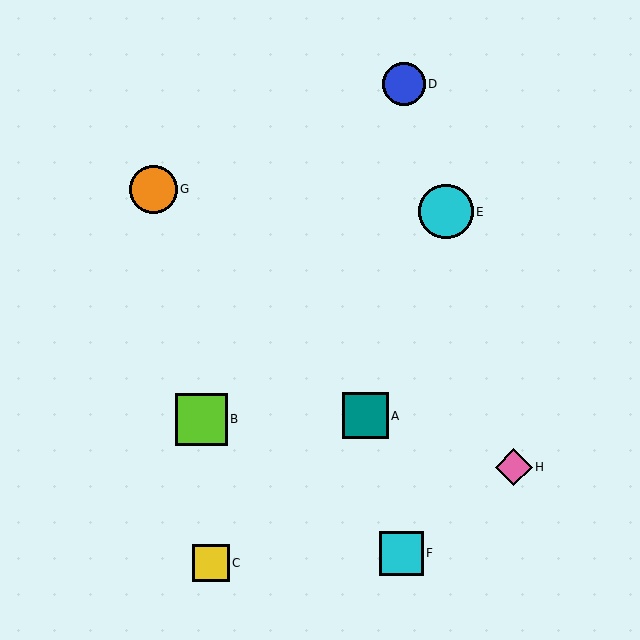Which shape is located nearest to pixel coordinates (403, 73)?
The blue circle (labeled D) at (404, 84) is nearest to that location.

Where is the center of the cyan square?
The center of the cyan square is at (401, 553).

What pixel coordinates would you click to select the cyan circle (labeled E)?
Click at (446, 212) to select the cyan circle E.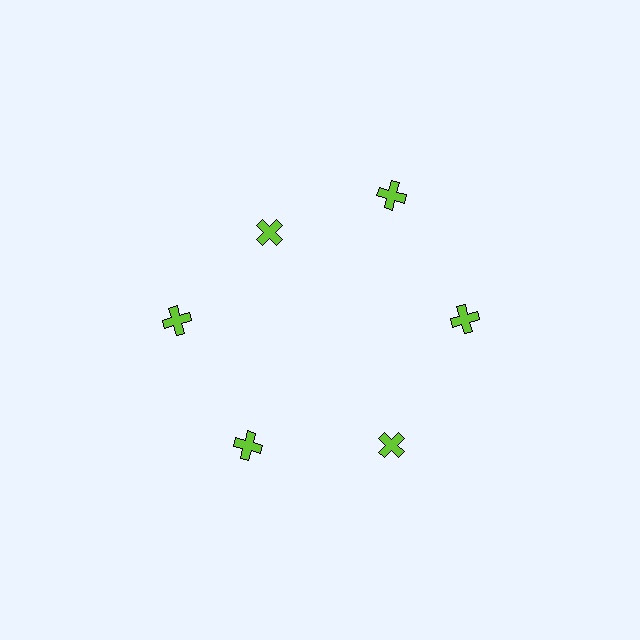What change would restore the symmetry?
The symmetry would be restored by moving it outward, back onto the ring so that all 6 crosses sit at equal angles and equal distance from the center.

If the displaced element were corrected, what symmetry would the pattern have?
It would have 6-fold rotational symmetry — the pattern would map onto itself every 60 degrees.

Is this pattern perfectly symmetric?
No. The 6 lime crosses are arranged in a ring, but one element near the 11 o'clock position is pulled inward toward the center, breaking the 6-fold rotational symmetry.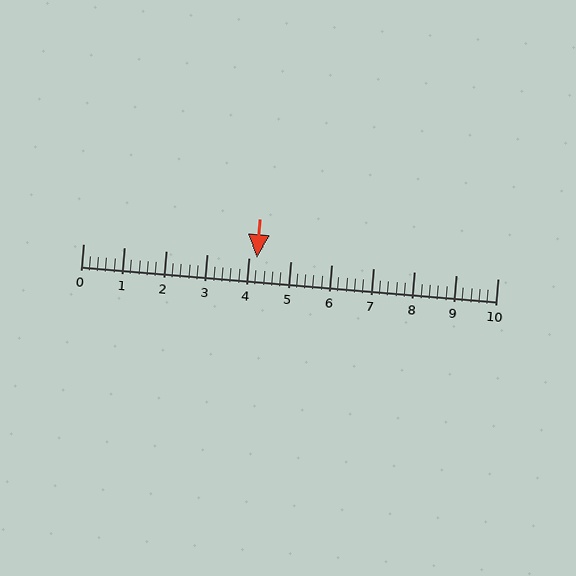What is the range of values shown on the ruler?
The ruler shows values from 0 to 10.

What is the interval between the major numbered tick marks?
The major tick marks are spaced 1 units apart.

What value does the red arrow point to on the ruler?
The red arrow points to approximately 4.2.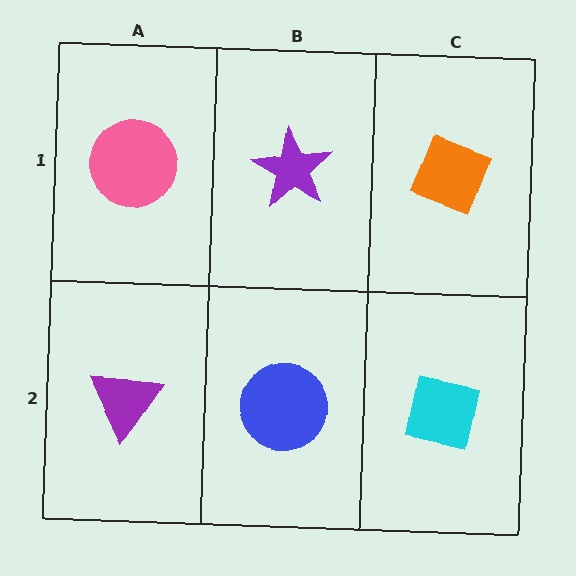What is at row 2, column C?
A cyan square.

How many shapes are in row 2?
3 shapes.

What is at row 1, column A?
A pink circle.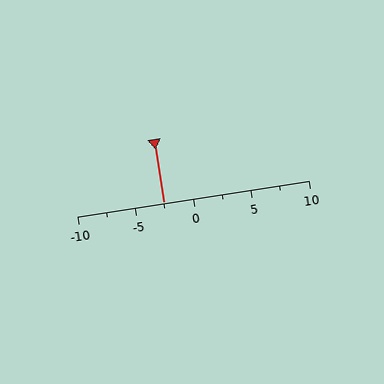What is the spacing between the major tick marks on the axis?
The major ticks are spaced 5 apart.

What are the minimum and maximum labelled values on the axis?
The axis runs from -10 to 10.